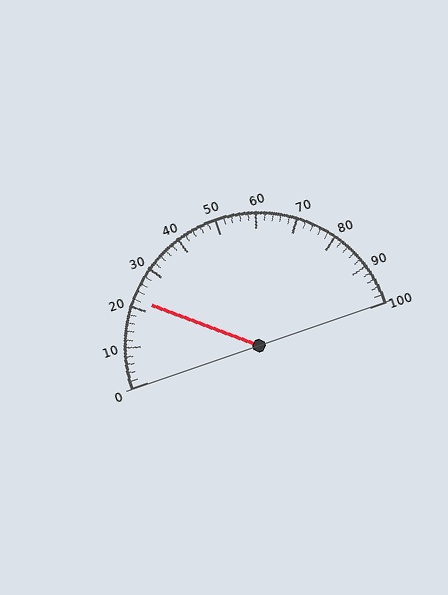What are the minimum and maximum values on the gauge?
The gauge ranges from 0 to 100.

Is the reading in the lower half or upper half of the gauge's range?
The reading is in the lower half of the range (0 to 100).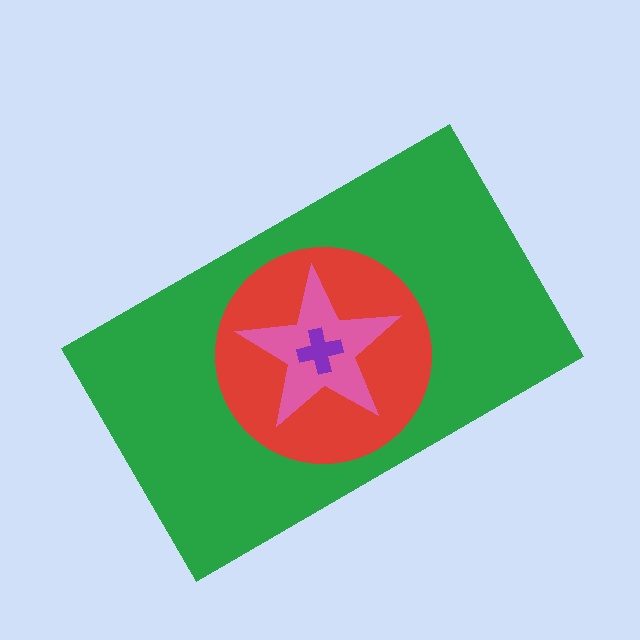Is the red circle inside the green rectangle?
Yes.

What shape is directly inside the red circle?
The pink star.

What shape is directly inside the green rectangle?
The red circle.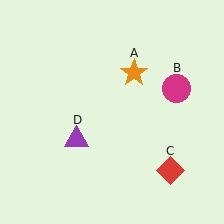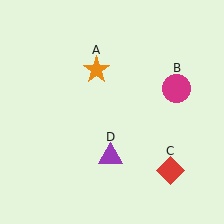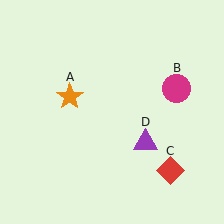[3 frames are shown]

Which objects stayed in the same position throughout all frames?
Magenta circle (object B) and red diamond (object C) remained stationary.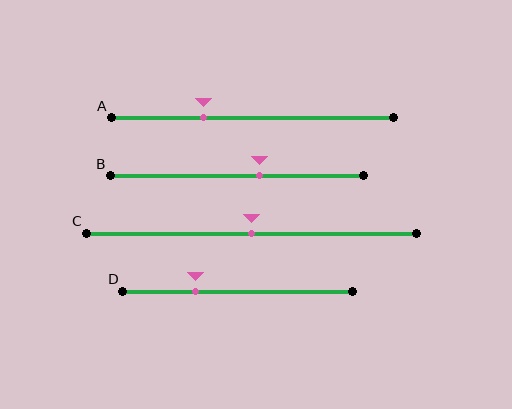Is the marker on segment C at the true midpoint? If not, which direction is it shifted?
Yes, the marker on segment C is at the true midpoint.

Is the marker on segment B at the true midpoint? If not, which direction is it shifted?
No, the marker on segment B is shifted to the right by about 9% of the segment length.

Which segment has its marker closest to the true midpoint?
Segment C has its marker closest to the true midpoint.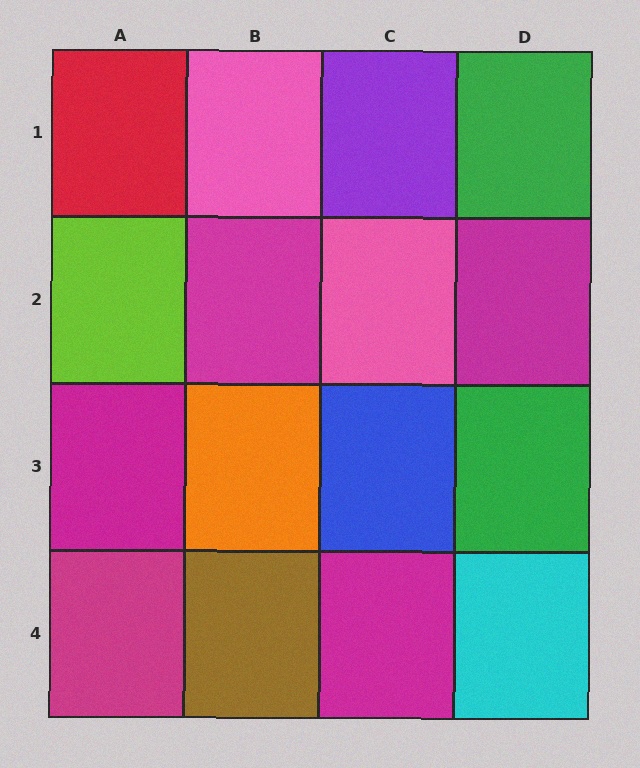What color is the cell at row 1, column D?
Green.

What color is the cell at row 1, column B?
Pink.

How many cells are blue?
1 cell is blue.